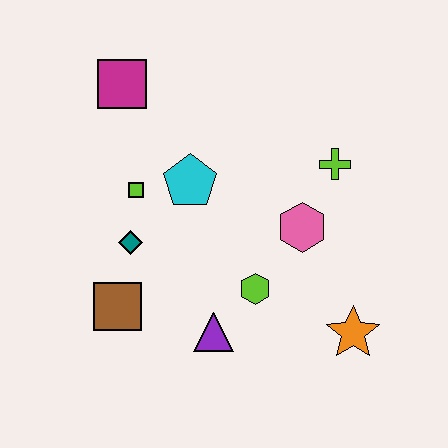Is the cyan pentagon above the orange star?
Yes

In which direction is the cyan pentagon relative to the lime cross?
The cyan pentagon is to the left of the lime cross.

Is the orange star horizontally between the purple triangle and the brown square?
No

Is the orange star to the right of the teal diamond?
Yes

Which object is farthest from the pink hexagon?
The magenta square is farthest from the pink hexagon.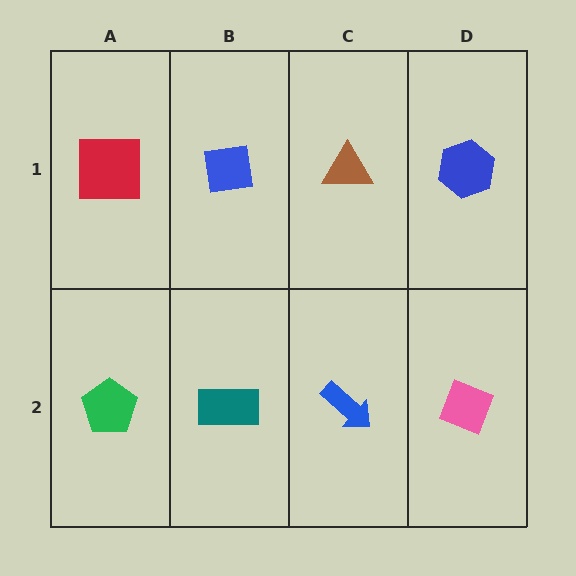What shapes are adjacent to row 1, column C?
A blue arrow (row 2, column C), a blue square (row 1, column B), a blue hexagon (row 1, column D).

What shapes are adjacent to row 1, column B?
A teal rectangle (row 2, column B), a red square (row 1, column A), a brown triangle (row 1, column C).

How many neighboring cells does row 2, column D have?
2.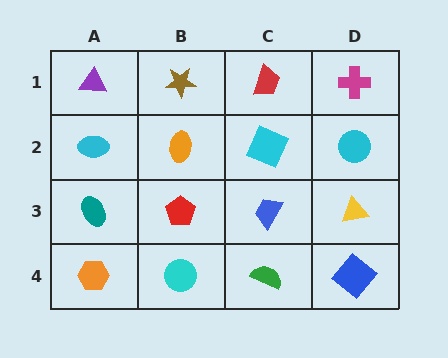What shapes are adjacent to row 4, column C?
A blue trapezoid (row 3, column C), a cyan circle (row 4, column B), a blue diamond (row 4, column D).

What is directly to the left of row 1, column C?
A brown star.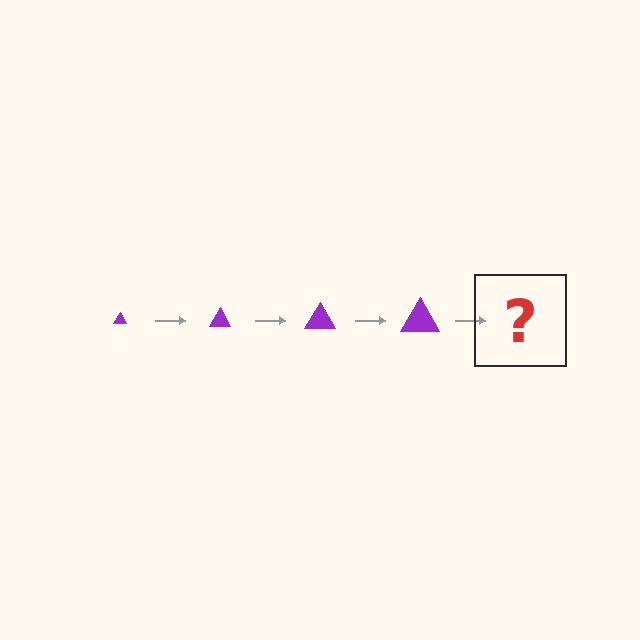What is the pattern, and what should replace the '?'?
The pattern is that the triangle gets progressively larger each step. The '?' should be a purple triangle, larger than the previous one.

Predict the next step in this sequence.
The next step is a purple triangle, larger than the previous one.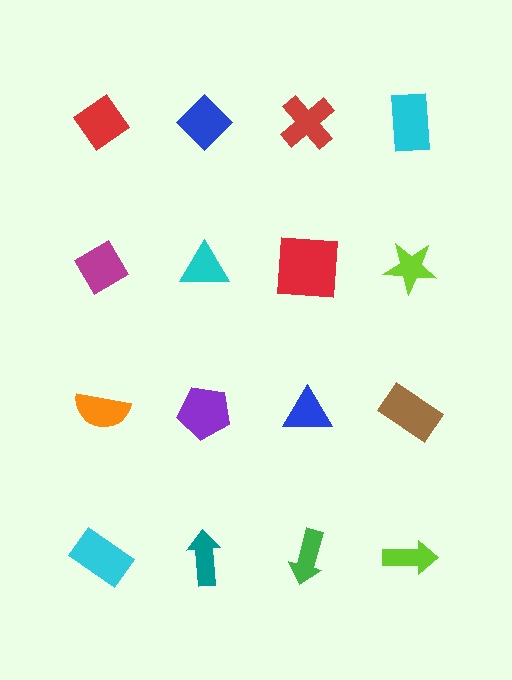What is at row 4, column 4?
A lime arrow.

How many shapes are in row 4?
4 shapes.